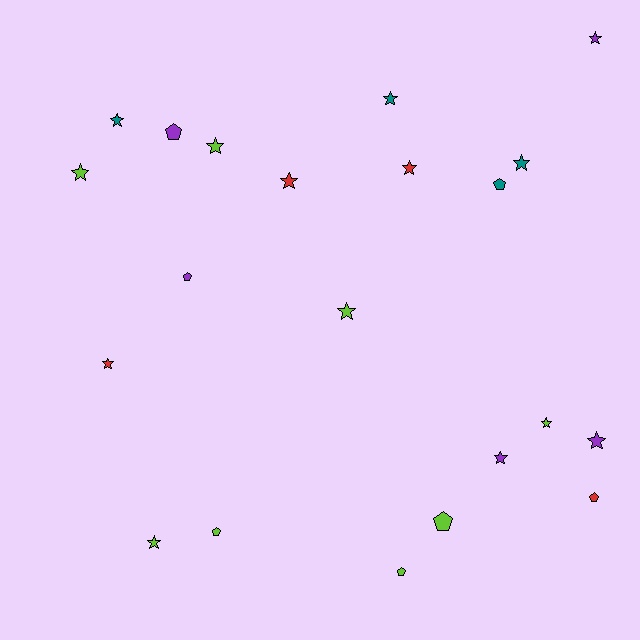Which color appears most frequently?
Lime, with 8 objects.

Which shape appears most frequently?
Star, with 14 objects.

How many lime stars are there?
There are 5 lime stars.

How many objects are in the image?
There are 21 objects.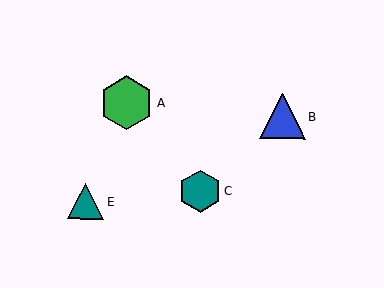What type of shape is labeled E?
Shape E is a teal triangle.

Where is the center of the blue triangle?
The center of the blue triangle is at (283, 117).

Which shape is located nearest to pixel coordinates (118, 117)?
The green hexagon (labeled A) at (127, 103) is nearest to that location.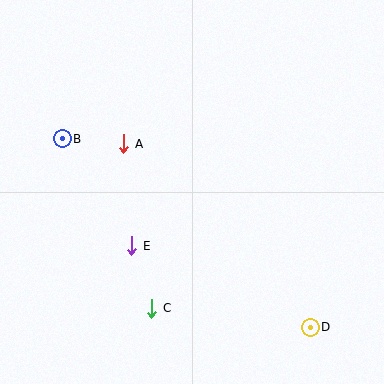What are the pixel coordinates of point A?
Point A is at (124, 144).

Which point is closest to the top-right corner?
Point A is closest to the top-right corner.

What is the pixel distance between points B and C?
The distance between B and C is 192 pixels.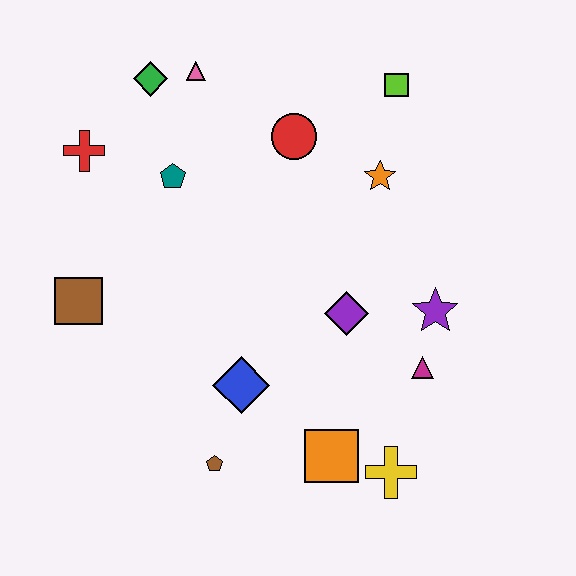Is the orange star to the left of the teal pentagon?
No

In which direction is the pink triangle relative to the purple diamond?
The pink triangle is above the purple diamond.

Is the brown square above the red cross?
No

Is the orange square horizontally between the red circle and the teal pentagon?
No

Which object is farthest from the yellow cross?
The green diamond is farthest from the yellow cross.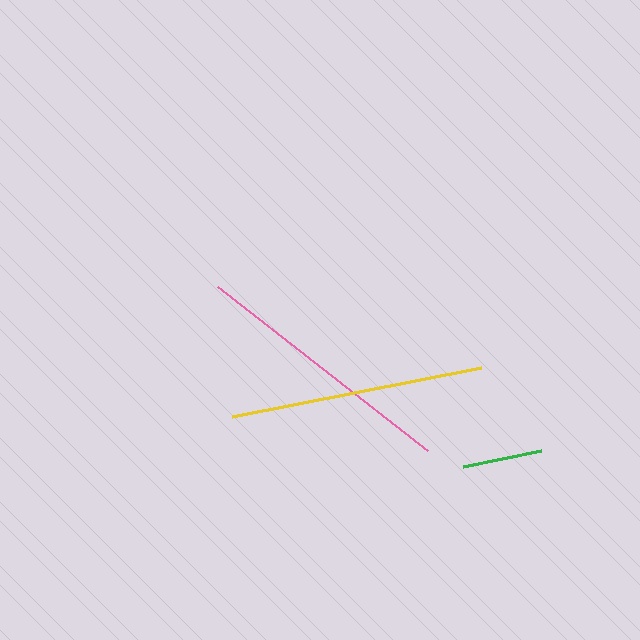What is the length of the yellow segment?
The yellow segment is approximately 253 pixels long.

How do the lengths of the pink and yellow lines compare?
The pink and yellow lines are approximately the same length.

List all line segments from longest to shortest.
From longest to shortest: pink, yellow, green.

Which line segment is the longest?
The pink line is the longest at approximately 266 pixels.